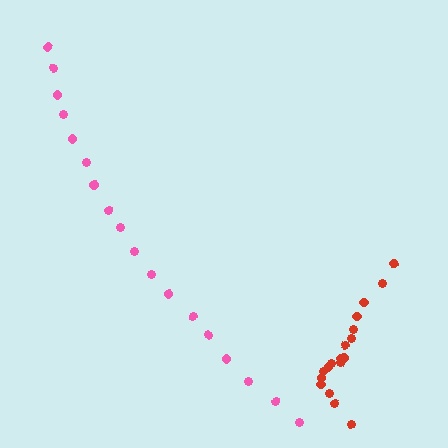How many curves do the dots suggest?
There are 2 distinct paths.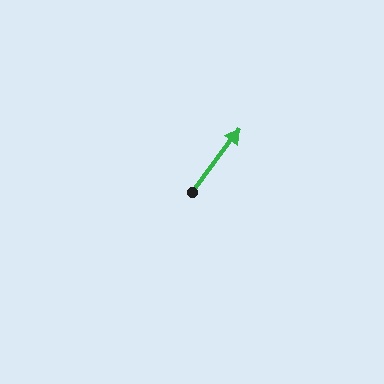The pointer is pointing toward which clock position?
Roughly 1 o'clock.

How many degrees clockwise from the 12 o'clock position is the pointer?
Approximately 37 degrees.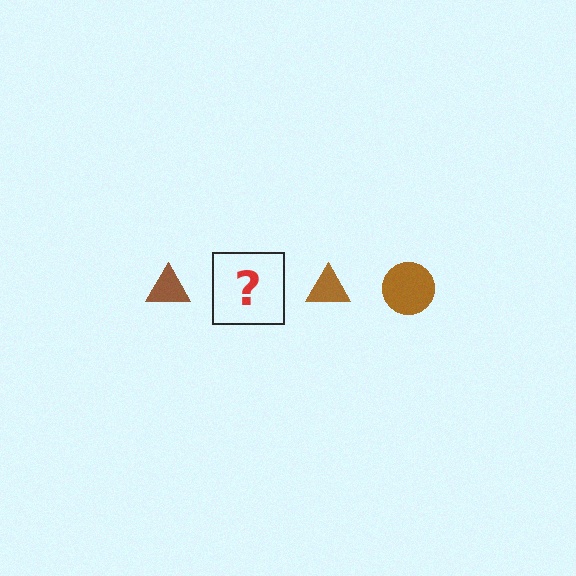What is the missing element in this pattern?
The missing element is a brown circle.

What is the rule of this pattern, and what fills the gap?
The rule is that the pattern cycles through triangle, circle shapes in brown. The gap should be filled with a brown circle.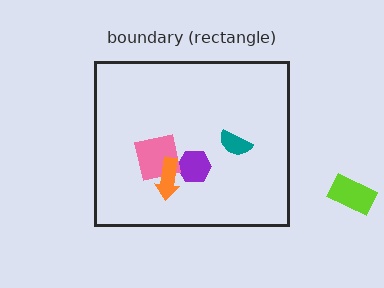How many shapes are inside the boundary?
4 inside, 1 outside.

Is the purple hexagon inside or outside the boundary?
Inside.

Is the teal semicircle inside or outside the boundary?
Inside.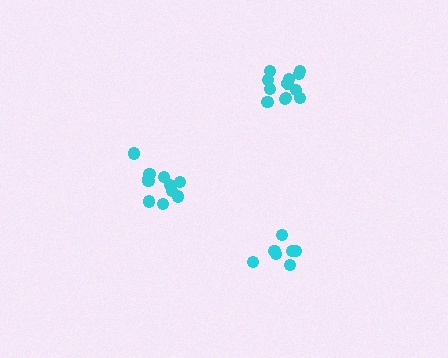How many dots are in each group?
Group 1: 12 dots, Group 2: 11 dots, Group 3: 7 dots (30 total).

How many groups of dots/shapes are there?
There are 3 groups.